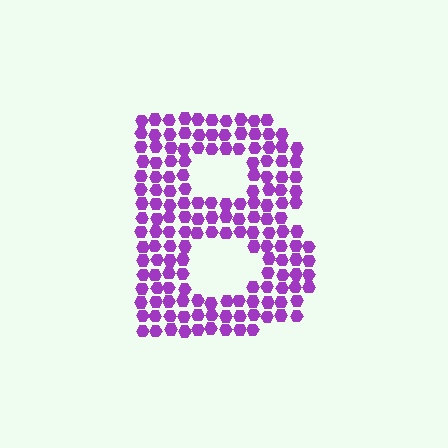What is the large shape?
The large shape is the letter B.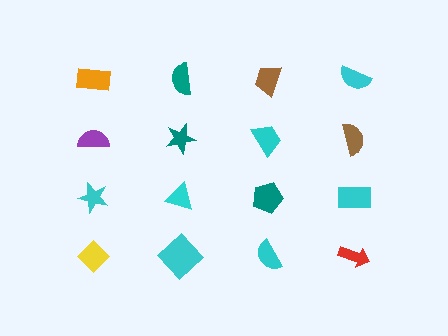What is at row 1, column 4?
A cyan semicircle.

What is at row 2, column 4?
A brown semicircle.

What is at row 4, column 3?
A cyan semicircle.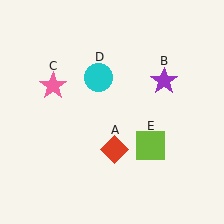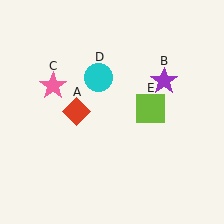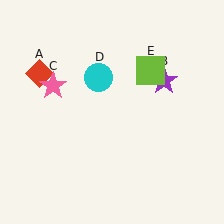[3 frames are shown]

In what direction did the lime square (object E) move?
The lime square (object E) moved up.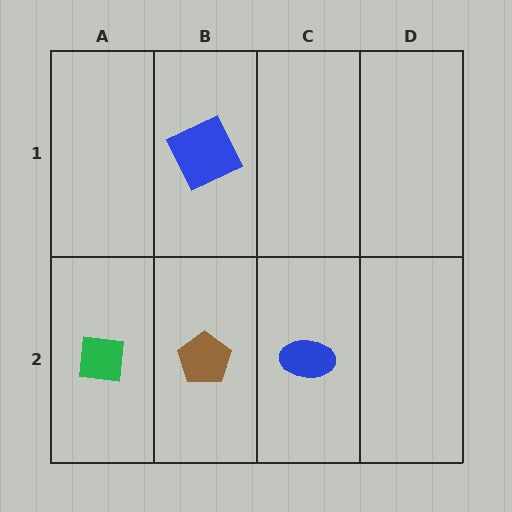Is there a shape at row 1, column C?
No, that cell is empty.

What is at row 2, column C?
A blue ellipse.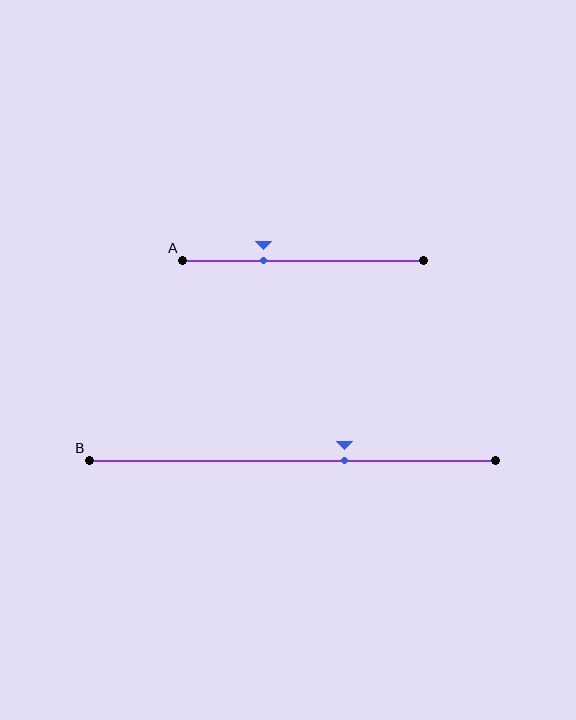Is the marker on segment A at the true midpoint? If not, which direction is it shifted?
No, the marker on segment A is shifted to the left by about 17% of the segment length.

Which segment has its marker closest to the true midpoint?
Segment B has its marker closest to the true midpoint.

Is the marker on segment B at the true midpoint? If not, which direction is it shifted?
No, the marker on segment B is shifted to the right by about 13% of the segment length.